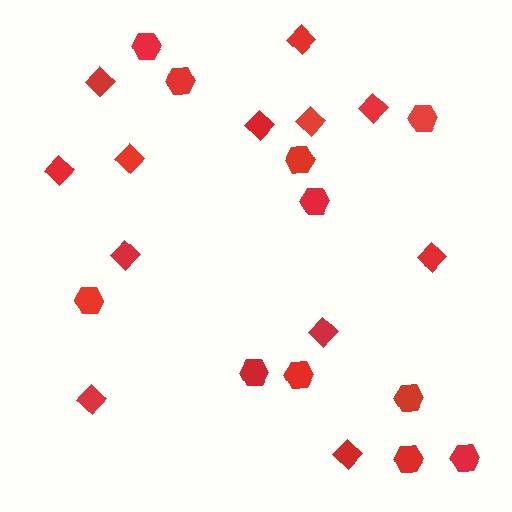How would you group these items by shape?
There are 2 groups: one group of diamonds (12) and one group of hexagons (11).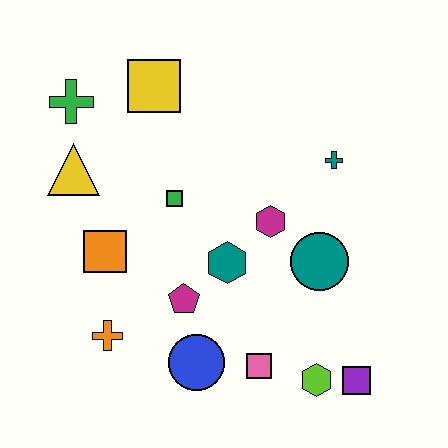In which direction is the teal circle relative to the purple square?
The teal circle is above the purple square.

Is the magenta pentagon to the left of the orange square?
No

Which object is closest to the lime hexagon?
The purple square is closest to the lime hexagon.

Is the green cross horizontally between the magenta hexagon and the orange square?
No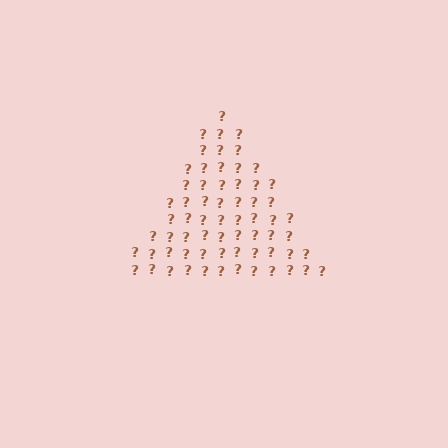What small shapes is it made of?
It is made of small question marks.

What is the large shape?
The large shape is a triangle.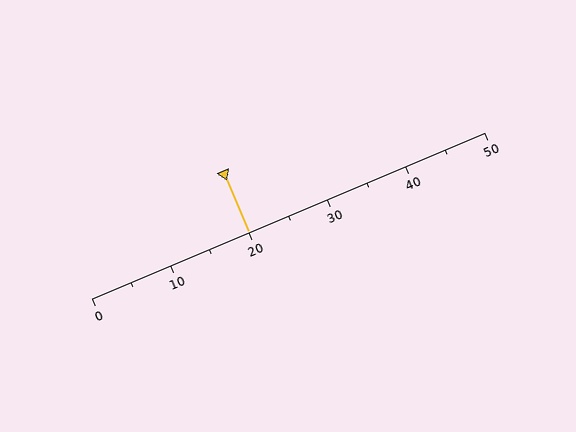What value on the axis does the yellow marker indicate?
The marker indicates approximately 20.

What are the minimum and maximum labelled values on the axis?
The axis runs from 0 to 50.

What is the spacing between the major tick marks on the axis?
The major ticks are spaced 10 apart.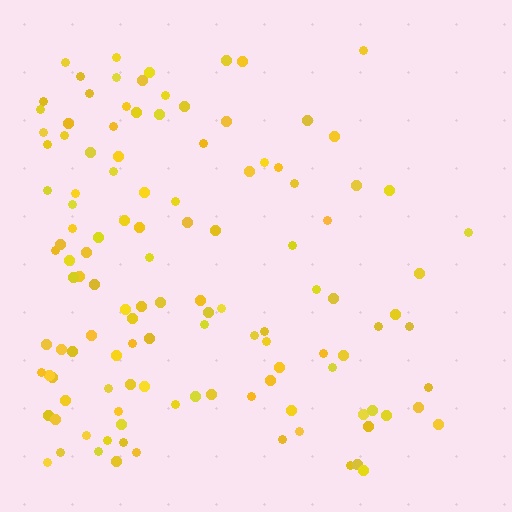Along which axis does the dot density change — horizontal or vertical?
Horizontal.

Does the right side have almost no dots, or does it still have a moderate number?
Still a moderate number, just noticeably fewer than the left.